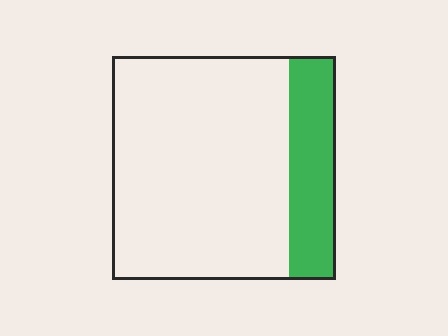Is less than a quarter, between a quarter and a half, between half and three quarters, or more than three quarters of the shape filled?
Less than a quarter.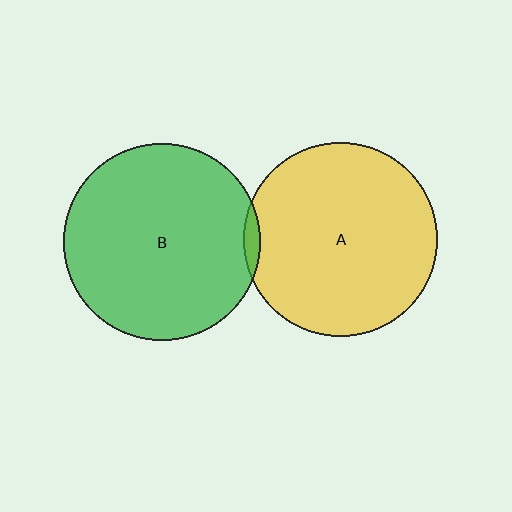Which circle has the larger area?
Circle B (green).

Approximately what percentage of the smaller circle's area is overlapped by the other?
Approximately 5%.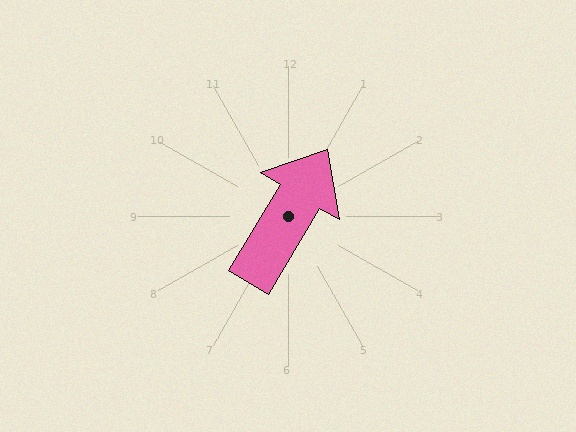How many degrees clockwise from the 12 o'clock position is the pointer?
Approximately 31 degrees.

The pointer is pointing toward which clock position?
Roughly 1 o'clock.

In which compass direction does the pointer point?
Northeast.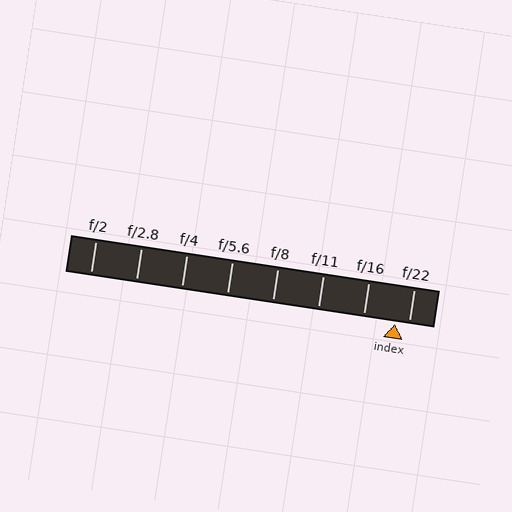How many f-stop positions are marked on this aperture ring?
There are 8 f-stop positions marked.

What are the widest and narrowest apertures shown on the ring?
The widest aperture shown is f/2 and the narrowest is f/22.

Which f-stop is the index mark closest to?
The index mark is closest to f/22.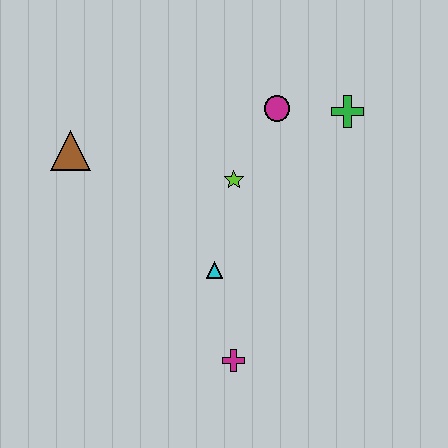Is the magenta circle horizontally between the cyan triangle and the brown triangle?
No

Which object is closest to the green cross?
The magenta circle is closest to the green cross.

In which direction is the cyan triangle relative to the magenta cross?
The cyan triangle is above the magenta cross.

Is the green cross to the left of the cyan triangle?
No